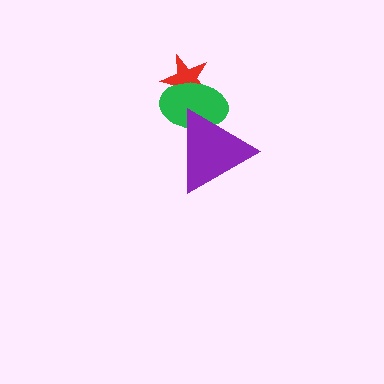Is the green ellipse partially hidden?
Yes, it is partially covered by another shape.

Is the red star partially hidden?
Yes, it is partially covered by another shape.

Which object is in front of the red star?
The green ellipse is in front of the red star.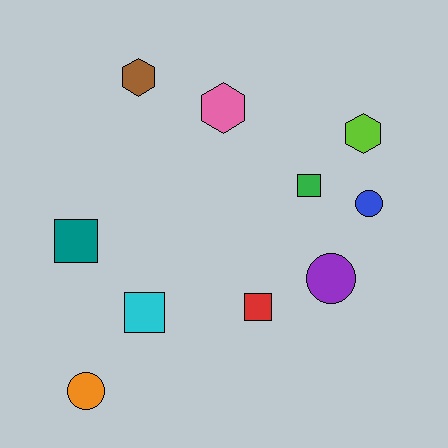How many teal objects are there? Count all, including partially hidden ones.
There is 1 teal object.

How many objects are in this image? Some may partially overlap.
There are 10 objects.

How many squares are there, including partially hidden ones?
There are 4 squares.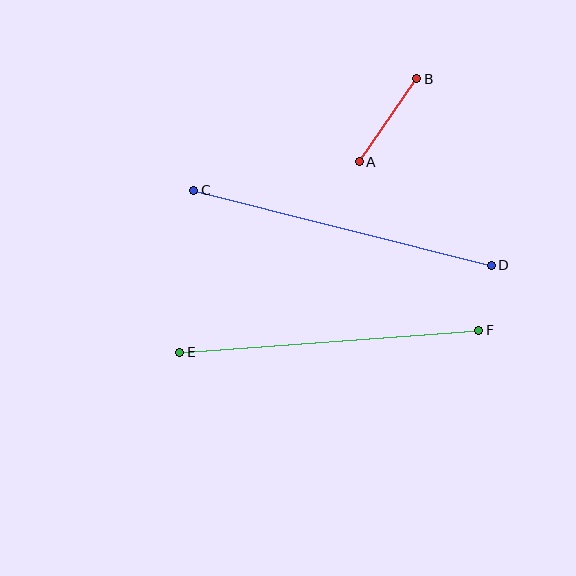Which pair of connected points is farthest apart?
Points C and D are farthest apart.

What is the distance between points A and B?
The distance is approximately 101 pixels.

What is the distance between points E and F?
The distance is approximately 300 pixels.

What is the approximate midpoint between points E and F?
The midpoint is at approximately (329, 341) pixels.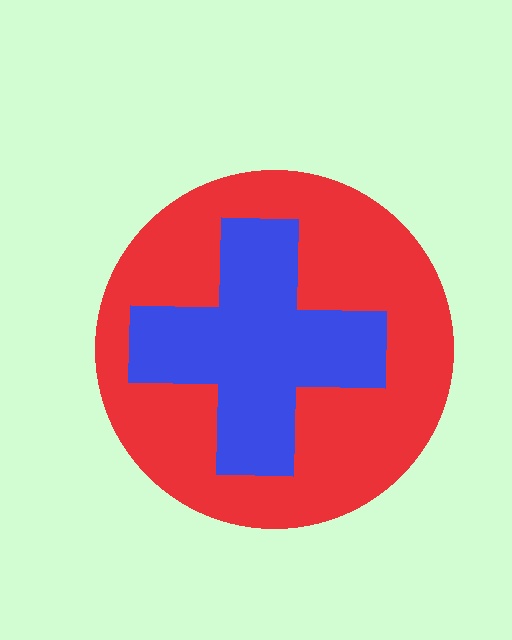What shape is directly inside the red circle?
The blue cross.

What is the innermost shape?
The blue cross.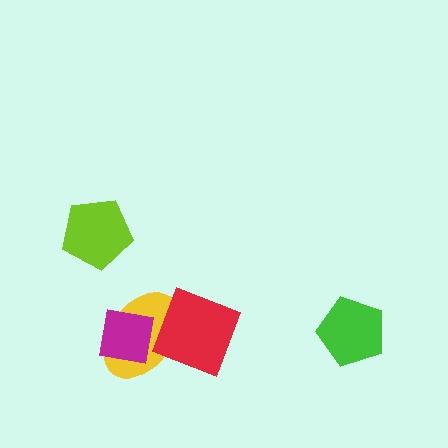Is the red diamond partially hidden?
Yes, it is partially covered by another shape.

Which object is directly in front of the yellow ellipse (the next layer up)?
The red diamond is directly in front of the yellow ellipse.